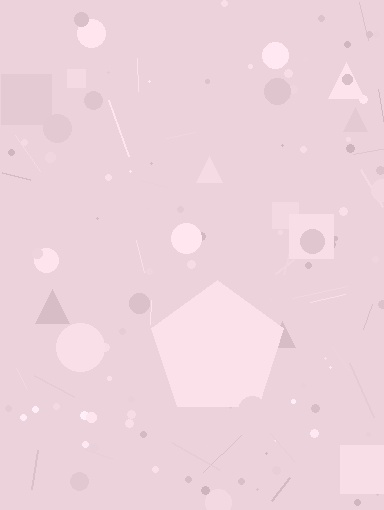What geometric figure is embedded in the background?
A pentagon is embedded in the background.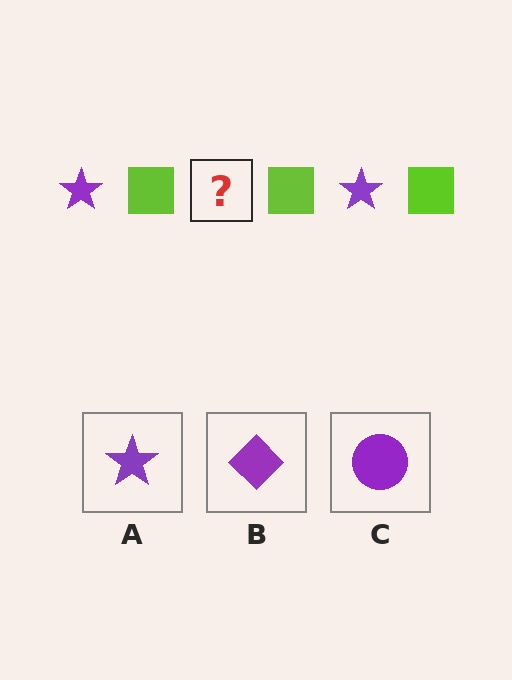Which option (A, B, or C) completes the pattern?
A.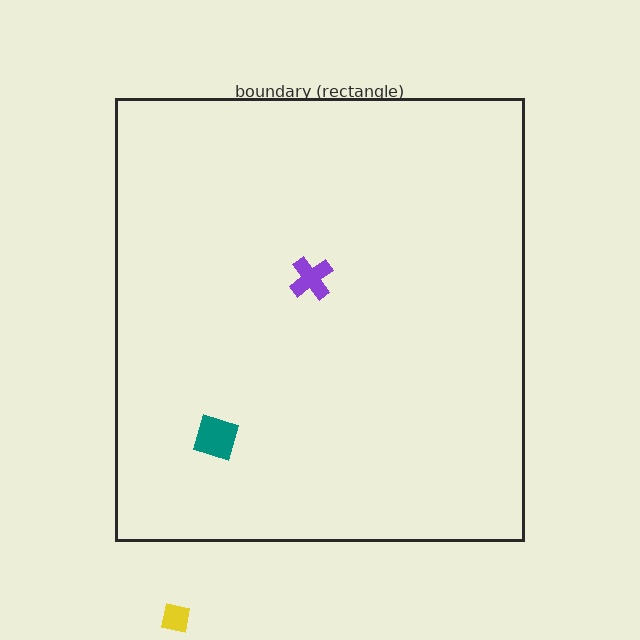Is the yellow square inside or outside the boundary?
Outside.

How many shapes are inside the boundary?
2 inside, 1 outside.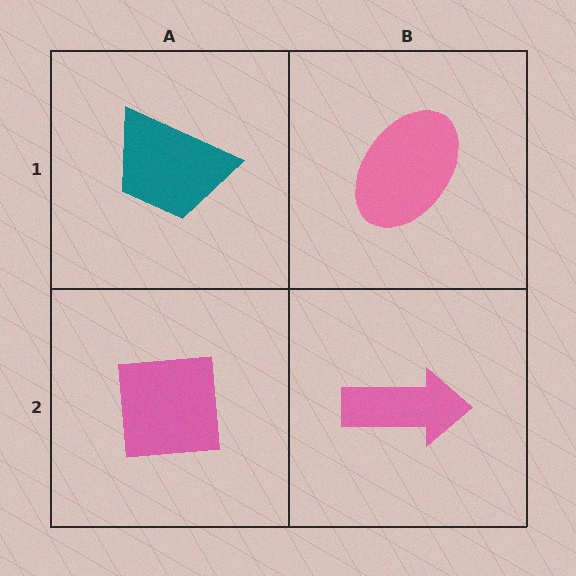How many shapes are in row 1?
2 shapes.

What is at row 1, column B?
A pink ellipse.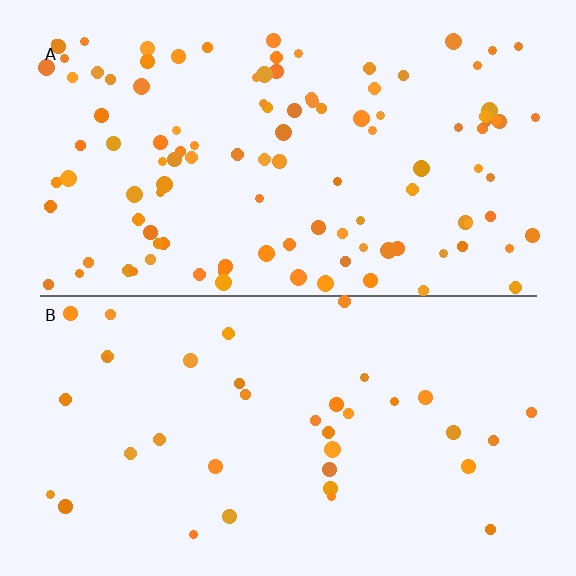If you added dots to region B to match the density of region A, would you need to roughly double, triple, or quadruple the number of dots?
Approximately triple.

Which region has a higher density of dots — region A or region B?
A (the top).